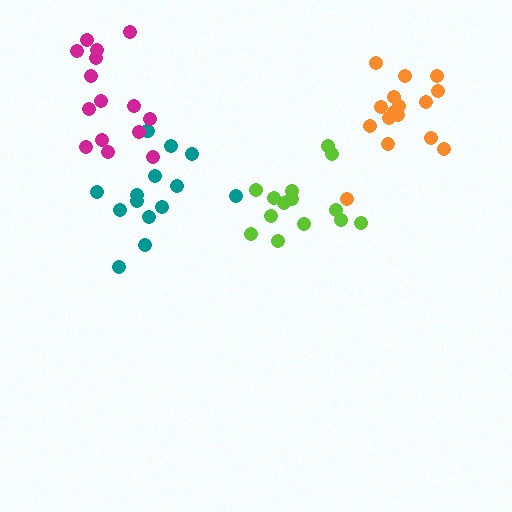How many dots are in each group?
Group 1: 16 dots, Group 2: 14 dots, Group 3: 14 dots, Group 4: 15 dots (59 total).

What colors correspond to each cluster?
The clusters are colored: orange, lime, teal, magenta.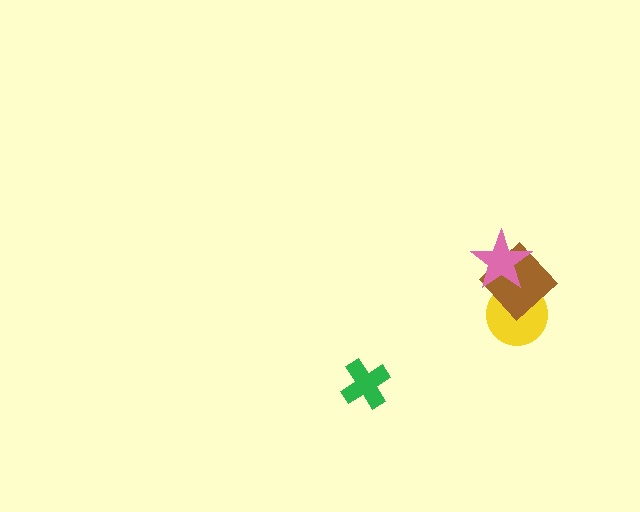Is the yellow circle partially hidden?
Yes, it is partially covered by another shape.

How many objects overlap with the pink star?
2 objects overlap with the pink star.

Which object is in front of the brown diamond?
The pink star is in front of the brown diamond.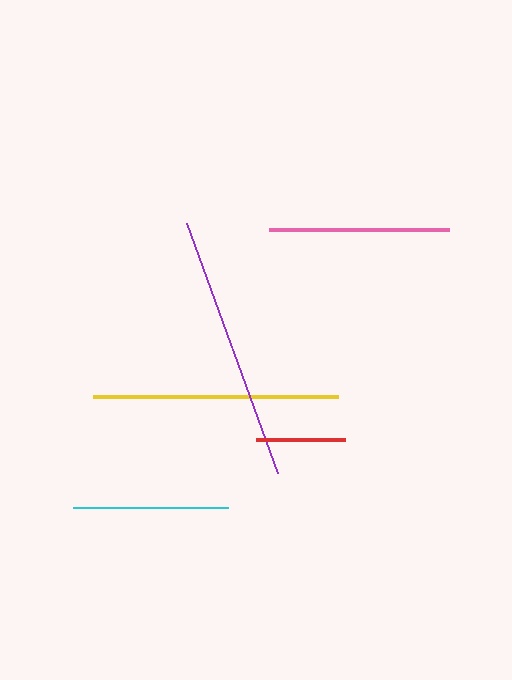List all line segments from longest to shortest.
From longest to shortest: purple, yellow, pink, cyan, red.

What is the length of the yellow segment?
The yellow segment is approximately 245 pixels long.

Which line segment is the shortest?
The red line is the shortest at approximately 89 pixels.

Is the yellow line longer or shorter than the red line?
The yellow line is longer than the red line.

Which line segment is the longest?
The purple line is the longest at approximately 266 pixels.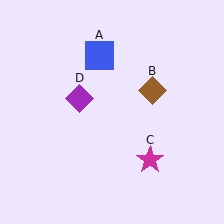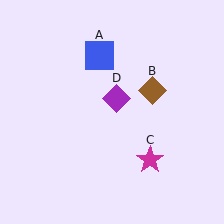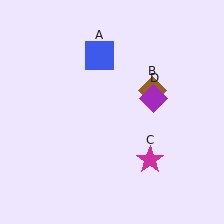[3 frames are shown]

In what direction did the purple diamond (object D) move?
The purple diamond (object D) moved right.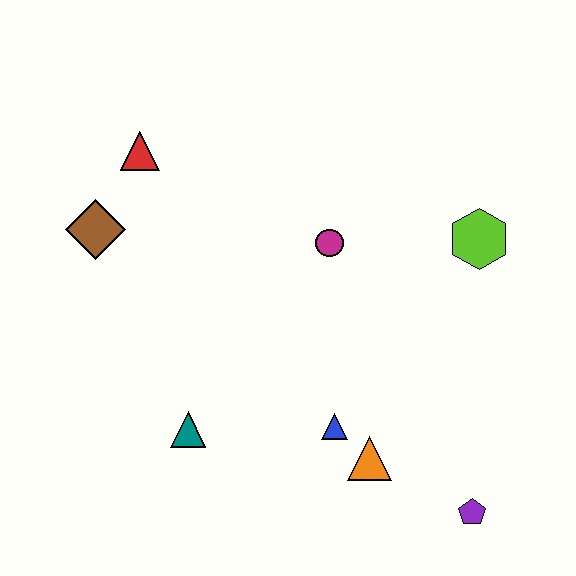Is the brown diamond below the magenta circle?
No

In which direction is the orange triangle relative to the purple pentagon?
The orange triangle is to the left of the purple pentagon.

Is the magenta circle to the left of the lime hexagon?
Yes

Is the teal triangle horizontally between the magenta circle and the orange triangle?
No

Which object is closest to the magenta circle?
The lime hexagon is closest to the magenta circle.